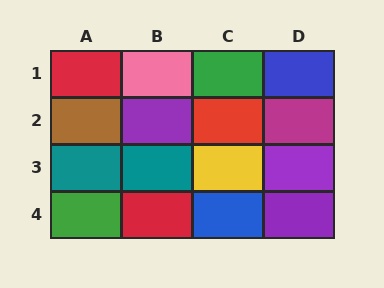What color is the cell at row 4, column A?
Green.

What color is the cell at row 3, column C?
Yellow.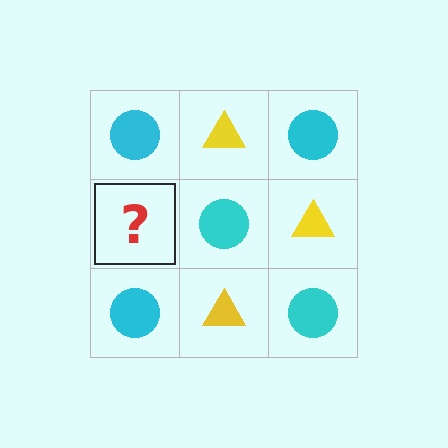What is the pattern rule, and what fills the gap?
The rule is that it alternates cyan circle and yellow triangle in a checkerboard pattern. The gap should be filled with a yellow triangle.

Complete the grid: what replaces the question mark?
The question mark should be replaced with a yellow triangle.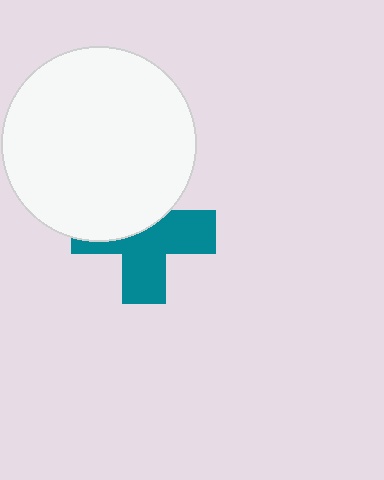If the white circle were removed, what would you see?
You would see the complete teal cross.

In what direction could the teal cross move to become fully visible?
The teal cross could move down. That would shift it out from behind the white circle entirely.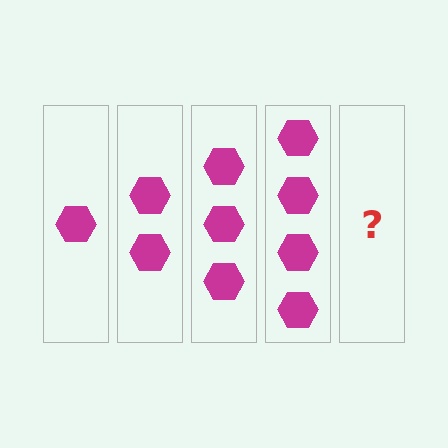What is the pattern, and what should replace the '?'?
The pattern is that each step adds one more hexagon. The '?' should be 5 hexagons.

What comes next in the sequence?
The next element should be 5 hexagons.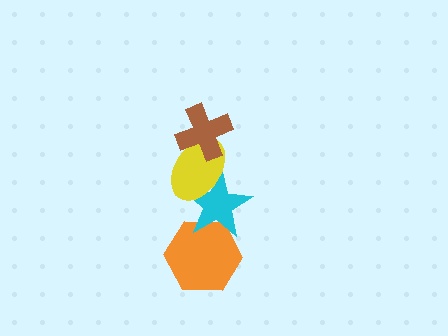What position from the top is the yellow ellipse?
The yellow ellipse is 2nd from the top.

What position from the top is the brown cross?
The brown cross is 1st from the top.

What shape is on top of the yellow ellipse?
The brown cross is on top of the yellow ellipse.